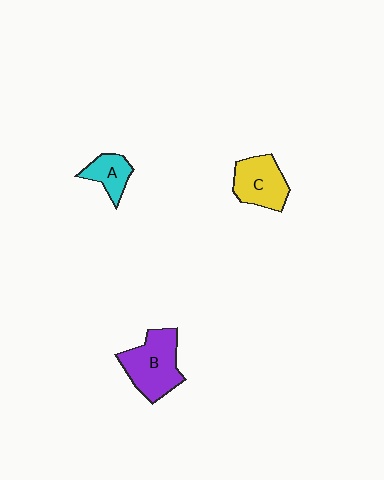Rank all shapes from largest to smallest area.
From largest to smallest: B (purple), C (yellow), A (cyan).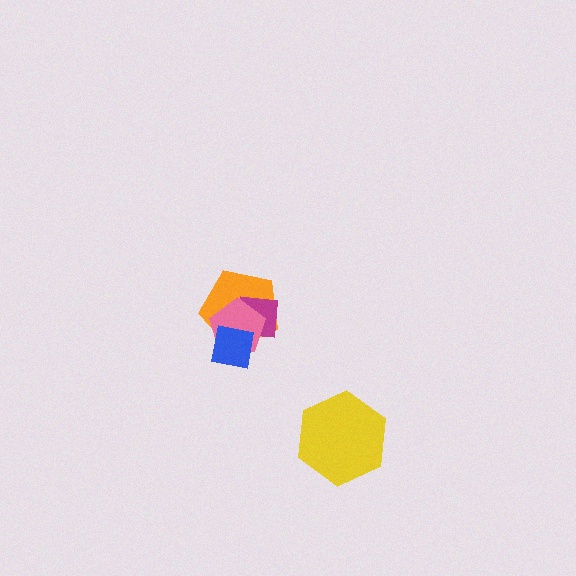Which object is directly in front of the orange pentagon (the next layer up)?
The magenta square is directly in front of the orange pentagon.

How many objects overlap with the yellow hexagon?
0 objects overlap with the yellow hexagon.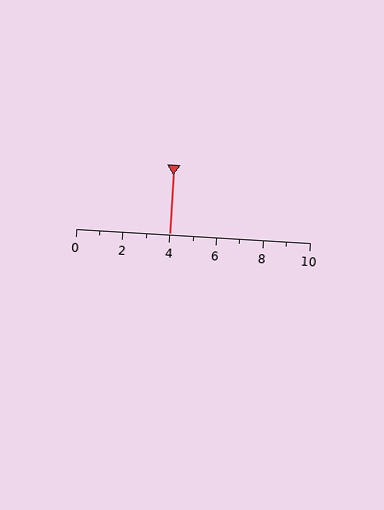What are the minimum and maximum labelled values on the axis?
The axis runs from 0 to 10.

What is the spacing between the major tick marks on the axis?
The major ticks are spaced 2 apart.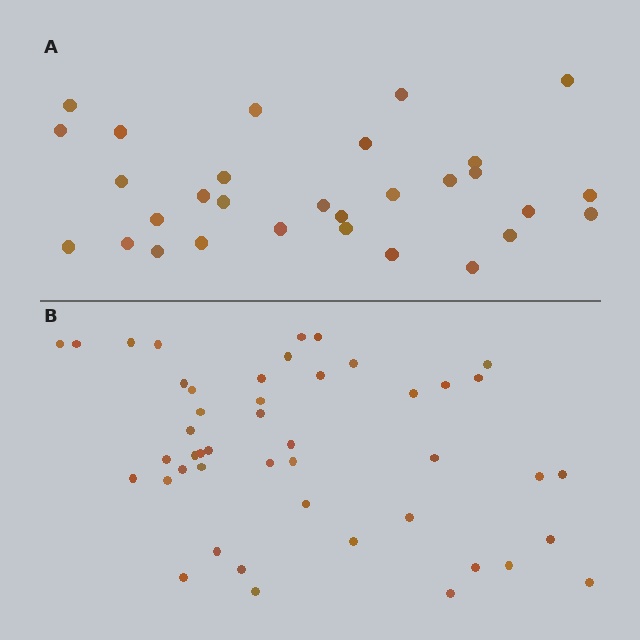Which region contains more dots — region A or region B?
Region B (the bottom region) has more dots.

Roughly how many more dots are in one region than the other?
Region B has approximately 15 more dots than region A.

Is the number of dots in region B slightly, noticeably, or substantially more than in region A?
Region B has substantially more. The ratio is roughly 1.5 to 1.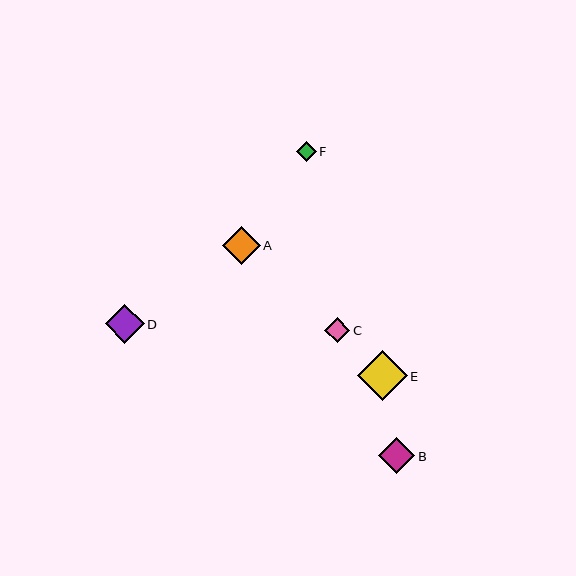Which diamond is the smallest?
Diamond F is the smallest with a size of approximately 20 pixels.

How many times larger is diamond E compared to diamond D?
Diamond E is approximately 1.3 times the size of diamond D.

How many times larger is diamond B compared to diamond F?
Diamond B is approximately 1.9 times the size of diamond F.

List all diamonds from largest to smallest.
From largest to smallest: E, D, A, B, C, F.